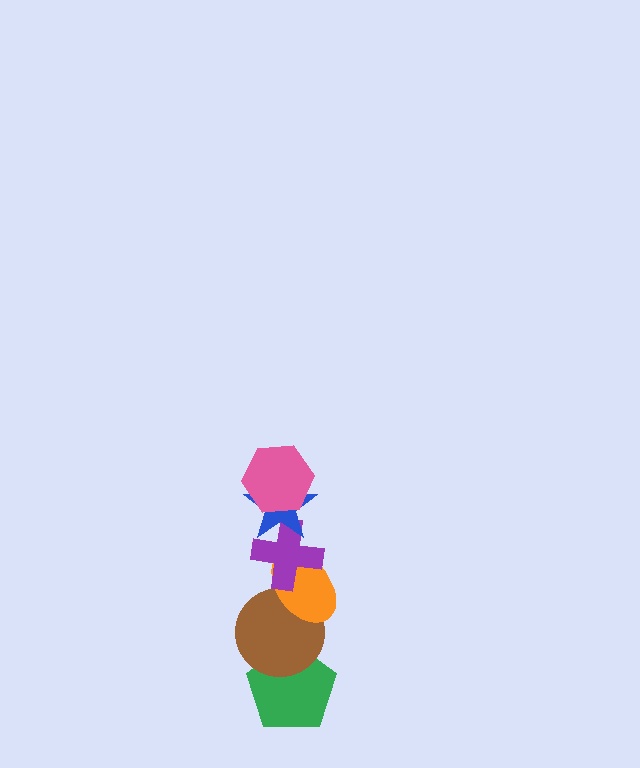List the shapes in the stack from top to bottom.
From top to bottom: the pink hexagon, the blue star, the purple cross, the orange ellipse, the brown circle, the green pentagon.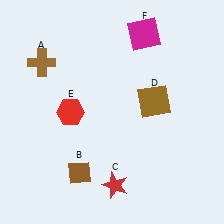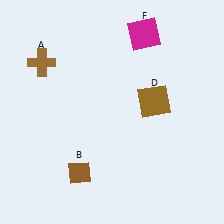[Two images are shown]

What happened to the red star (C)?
The red star (C) was removed in Image 2. It was in the bottom-right area of Image 1.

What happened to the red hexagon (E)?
The red hexagon (E) was removed in Image 2. It was in the bottom-left area of Image 1.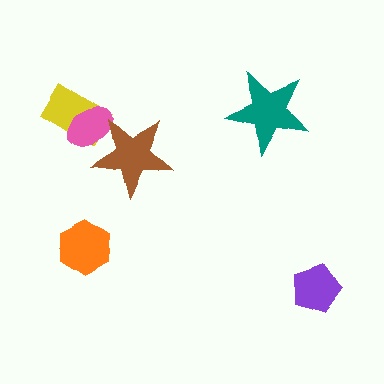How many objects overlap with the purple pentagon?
0 objects overlap with the purple pentagon.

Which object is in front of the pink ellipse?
The brown star is in front of the pink ellipse.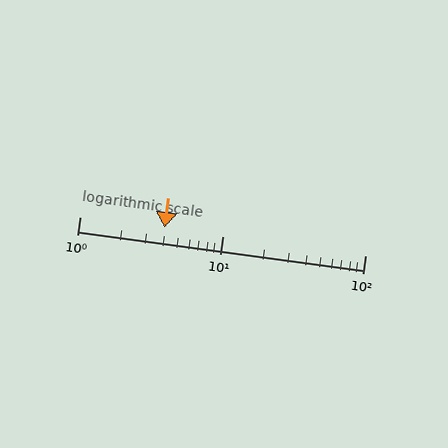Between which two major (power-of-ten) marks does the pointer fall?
The pointer is between 1 and 10.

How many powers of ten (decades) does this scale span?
The scale spans 2 decades, from 1 to 100.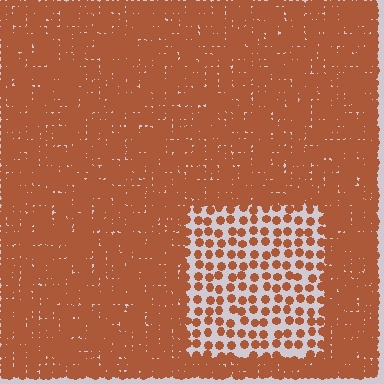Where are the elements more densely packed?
The elements are more densely packed outside the rectangle boundary.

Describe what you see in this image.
The image contains small brown elements arranged at two different densities. A rectangle-shaped region is visible where the elements are less densely packed than the surrounding area.